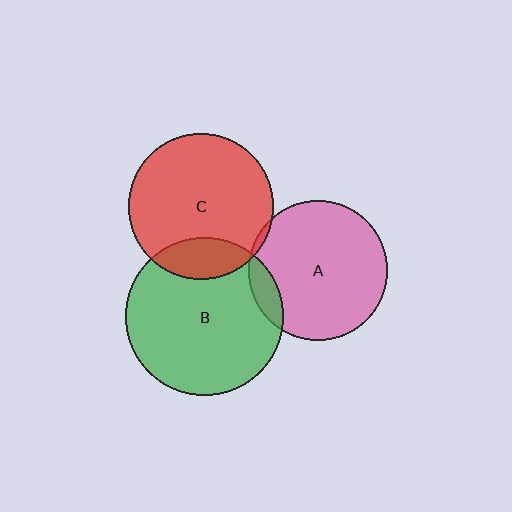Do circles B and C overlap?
Yes.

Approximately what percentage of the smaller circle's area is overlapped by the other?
Approximately 20%.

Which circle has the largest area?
Circle B (green).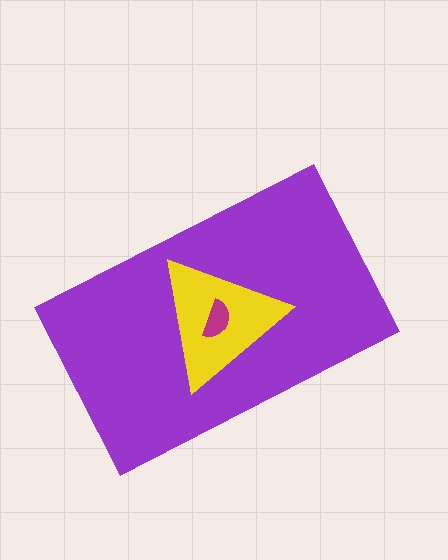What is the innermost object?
The magenta semicircle.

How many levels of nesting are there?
3.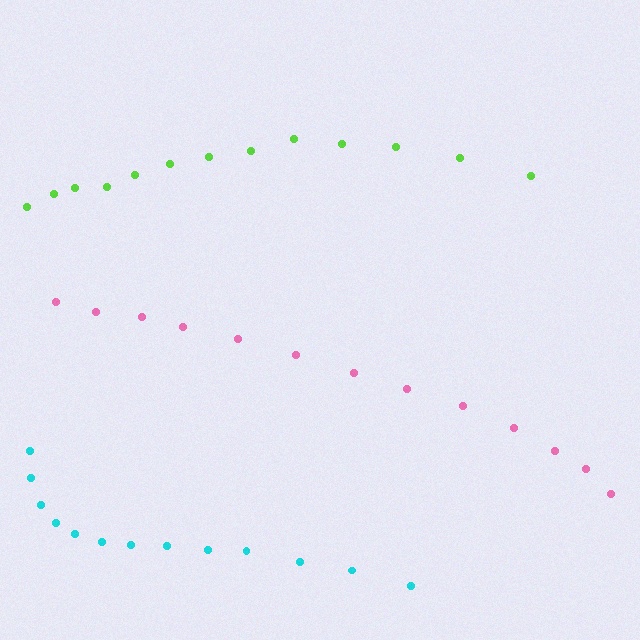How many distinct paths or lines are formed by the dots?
There are 3 distinct paths.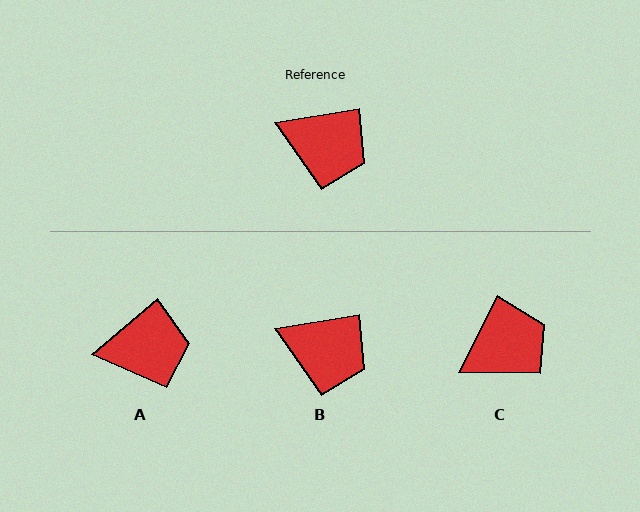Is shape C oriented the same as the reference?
No, it is off by about 54 degrees.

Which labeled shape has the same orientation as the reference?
B.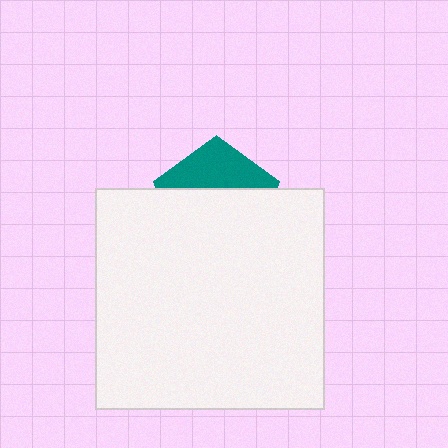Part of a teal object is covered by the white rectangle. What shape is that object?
It is a pentagon.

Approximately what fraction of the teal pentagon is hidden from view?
Roughly 65% of the teal pentagon is hidden behind the white rectangle.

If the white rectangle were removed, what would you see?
You would see the complete teal pentagon.